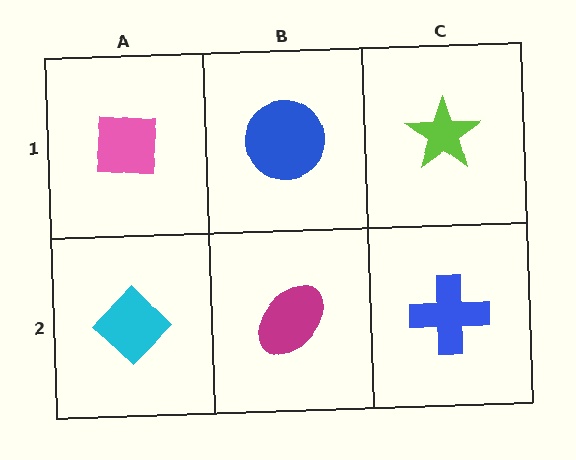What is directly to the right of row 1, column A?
A blue circle.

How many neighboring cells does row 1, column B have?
3.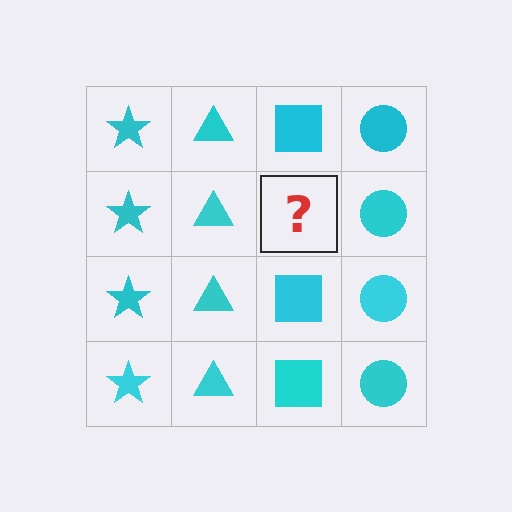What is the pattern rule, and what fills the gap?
The rule is that each column has a consistent shape. The gap should be filled with a cyan square.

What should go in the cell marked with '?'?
The missing cell should contain a cyan square.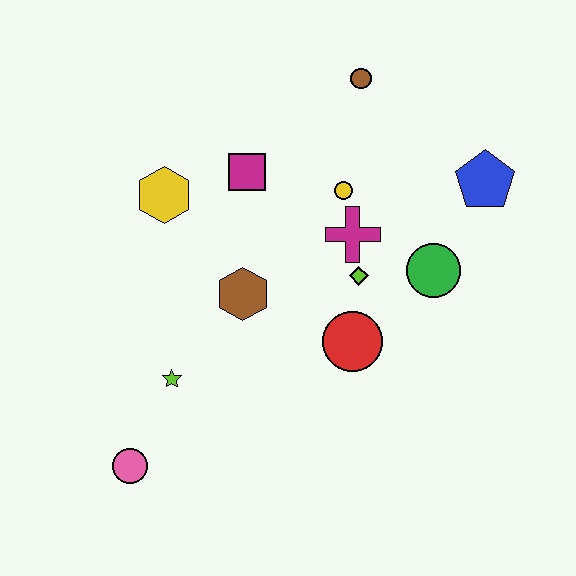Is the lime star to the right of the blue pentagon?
No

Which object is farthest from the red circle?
The brown circle is farthest from the red circle.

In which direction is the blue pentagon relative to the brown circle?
The blue pentagon is to the right of the brown circle.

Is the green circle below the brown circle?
Yes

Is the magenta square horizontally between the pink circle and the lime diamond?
Yes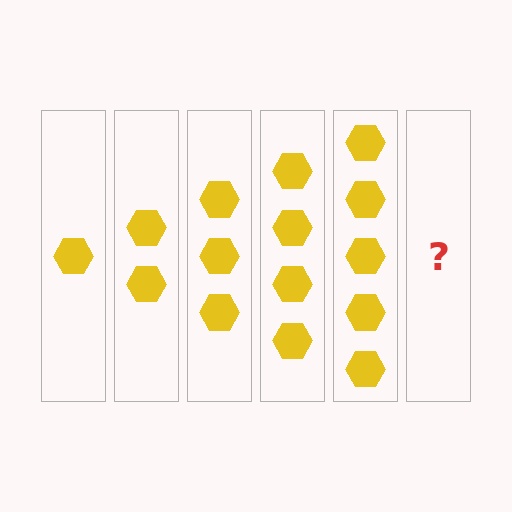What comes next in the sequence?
The next element should be 6 hexagons.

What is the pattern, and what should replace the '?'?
The pattern is that each step adds one more hexagon. The '?' should be 6 hexagons.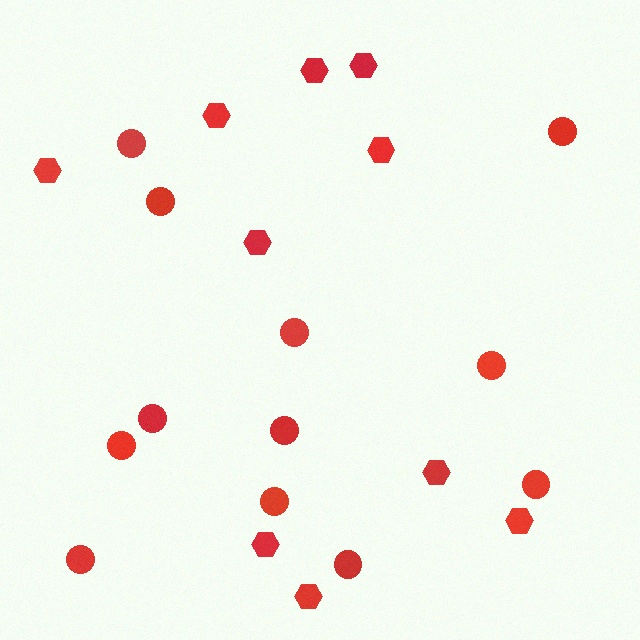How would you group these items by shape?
There are 2 groups: one group of circles (12) and one group of hexagons (10).